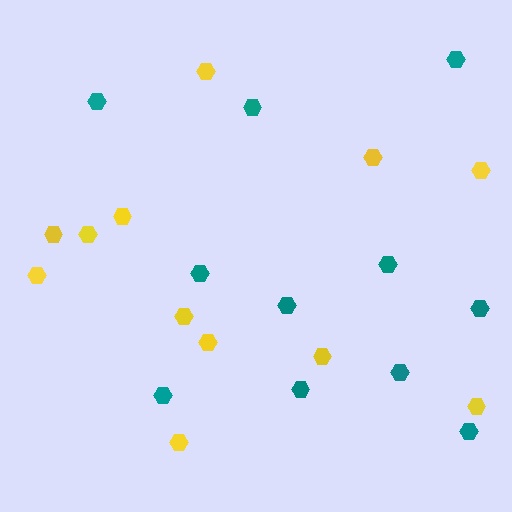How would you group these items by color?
There are 2 groups: one group of teal hexagons (11) and one group of yellow hexagons (12).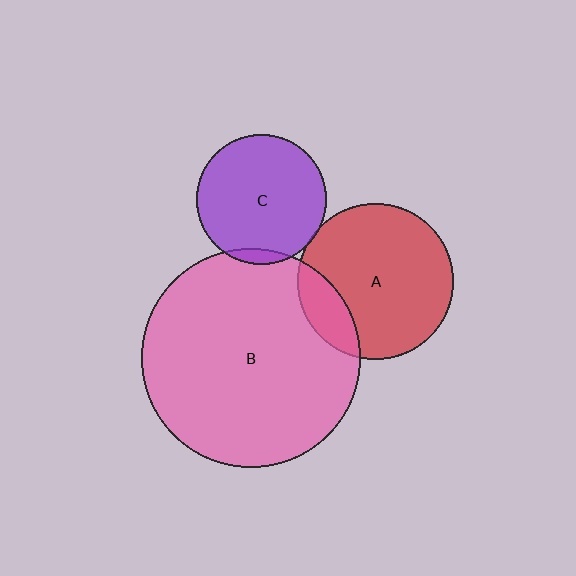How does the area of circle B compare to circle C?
Approximately 2.8 times.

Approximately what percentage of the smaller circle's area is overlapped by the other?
Approximately 15%.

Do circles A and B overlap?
Yes.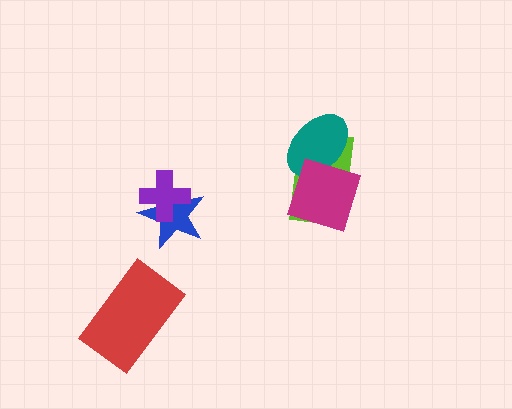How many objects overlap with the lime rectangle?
2 objects overlap with the lime rectangle.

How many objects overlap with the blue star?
1 object overlaps with the blue star.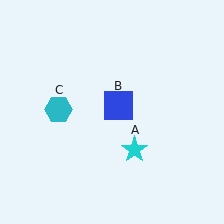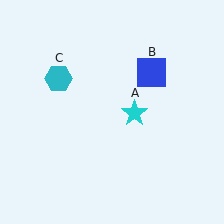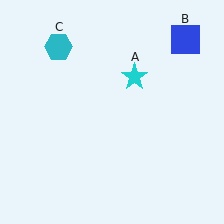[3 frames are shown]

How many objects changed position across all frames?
3 objects changed position: cyan star (object A), blue square (object B), cyan hexagon (object C).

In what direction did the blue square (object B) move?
The blue square (object B) moved up and to the right.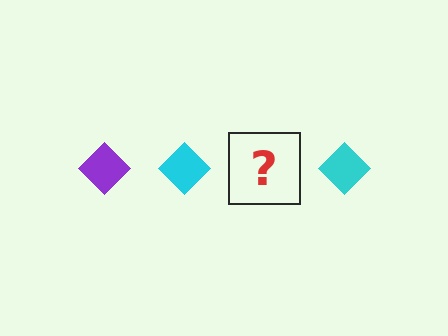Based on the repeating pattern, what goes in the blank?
The blank should be a purple diamond.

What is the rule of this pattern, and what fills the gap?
The rule is that the pattern cycles through purple, cyan diamonds. The gap should be filled with a purple diamond.